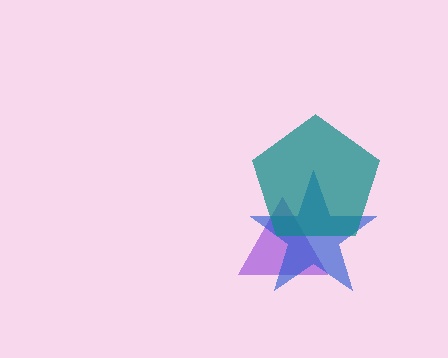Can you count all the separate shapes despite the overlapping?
Yes, there are 3 separate shapes.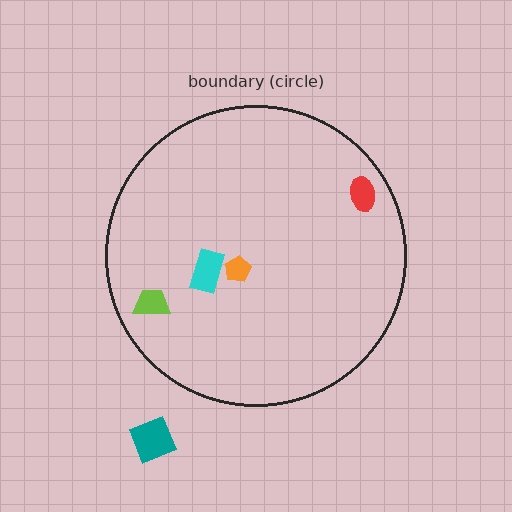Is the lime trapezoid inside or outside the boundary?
Inside.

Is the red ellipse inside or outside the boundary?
Inside.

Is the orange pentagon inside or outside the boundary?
Inside.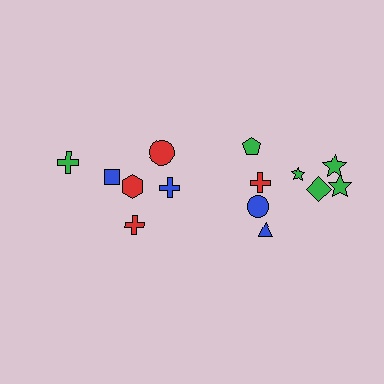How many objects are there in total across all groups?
There are 14 objects.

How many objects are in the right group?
There are 8 objects.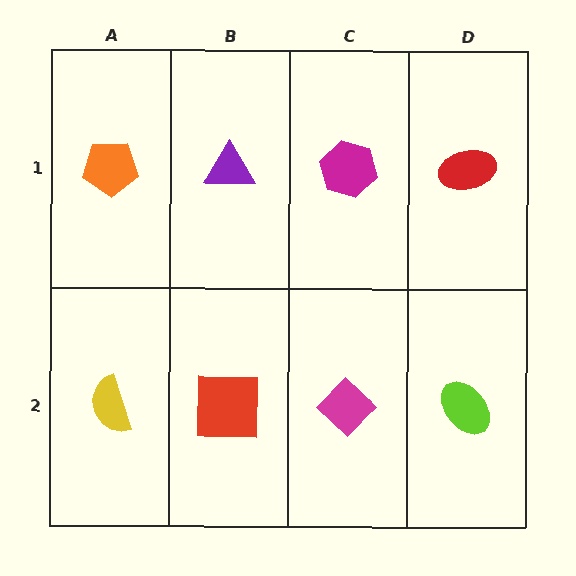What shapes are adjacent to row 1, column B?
A red square (row 2, column B), an orange pentagon (row 1, column A), a magenta hexagon (row 1, column C).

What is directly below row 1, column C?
A magenta diamond.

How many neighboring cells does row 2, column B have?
3.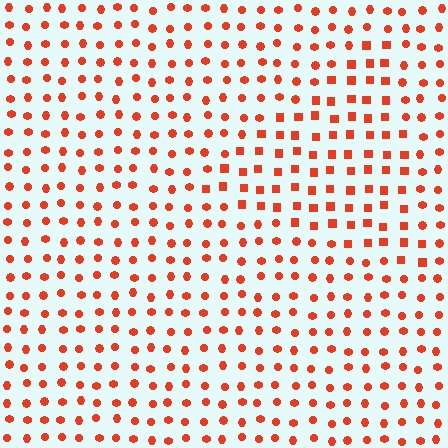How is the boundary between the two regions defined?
The boundary is defined by a change in element shape: squares inside vs. circles outside. All elements share the same color and spacing.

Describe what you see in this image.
The image is filled with small red elements arranged in a uniform grid. A triangle-shaped region contains squares, while the surrounding area contains circles. The boundary is defined purely by the change in element shape.